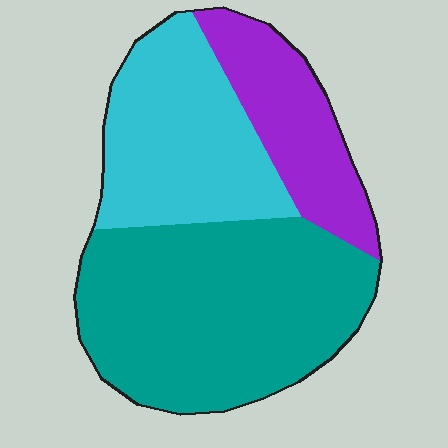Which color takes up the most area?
Teal, at roughly 50%.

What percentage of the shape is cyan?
Cyan covers 30% of the shape.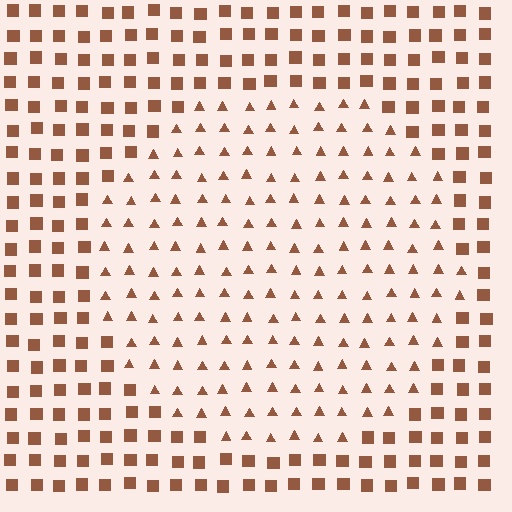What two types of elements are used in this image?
The image uses triangles inside the circle region and squares outside it.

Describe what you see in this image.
The image is filled with small brown elements arranged in a uniform grid. A circle-shaped region contains triangles, while the surrounding area contains squares. The boundary is defined purely by the change in element shape.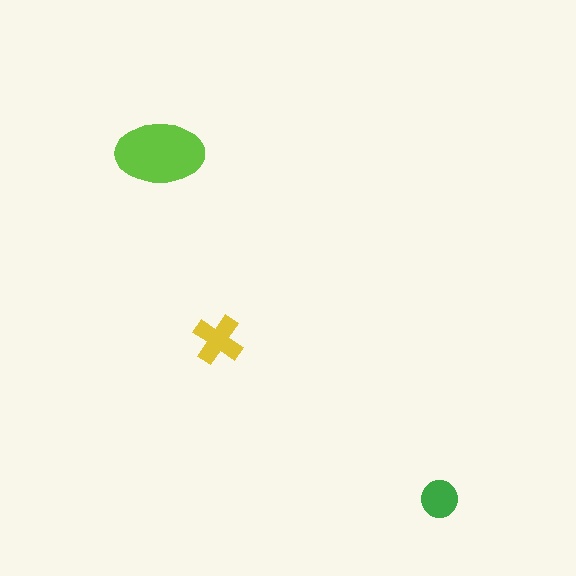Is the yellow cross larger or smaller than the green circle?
Larger.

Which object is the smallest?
The green circle.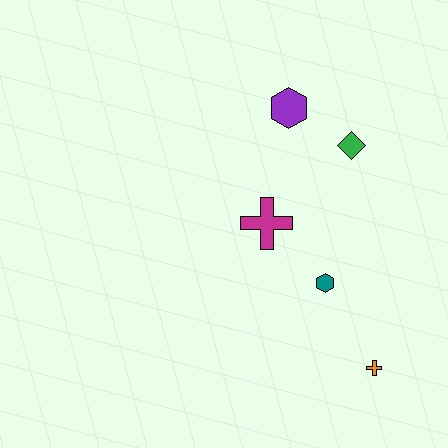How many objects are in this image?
There are 5 objects.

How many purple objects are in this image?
There is 1 purple object.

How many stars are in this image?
There are no stars.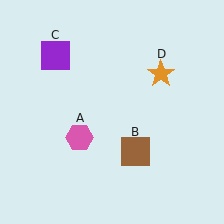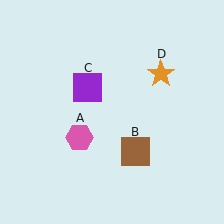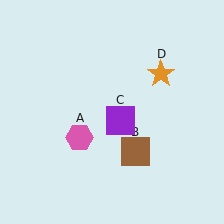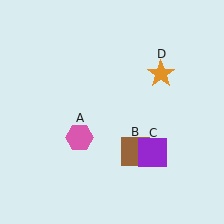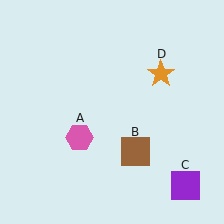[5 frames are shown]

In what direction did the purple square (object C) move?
The purple square (object C) moved down and to the right.